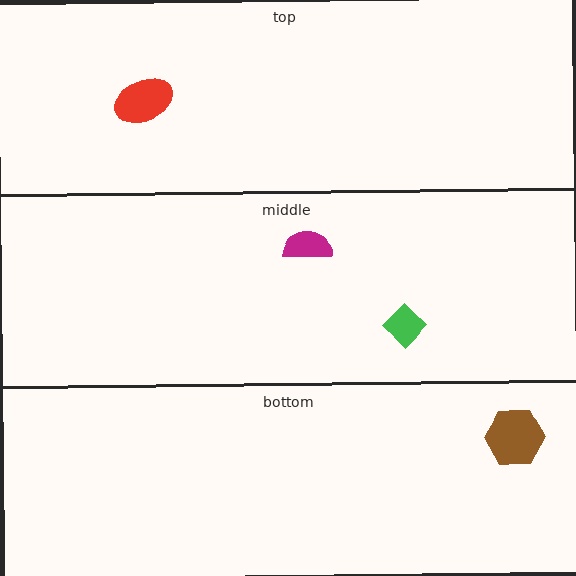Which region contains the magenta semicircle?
The middle region.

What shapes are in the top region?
The red ellipse.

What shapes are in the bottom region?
The brown hexagon.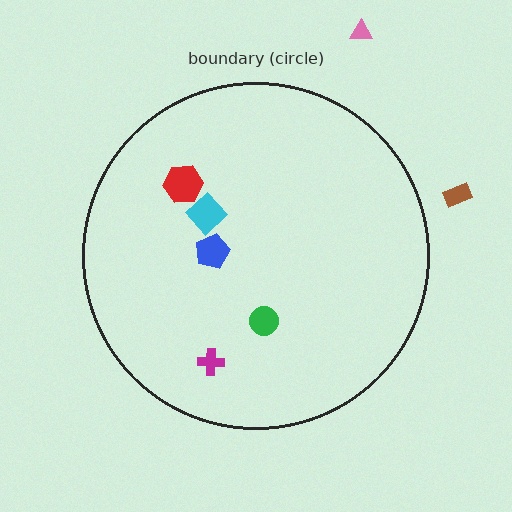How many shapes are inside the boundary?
5 inside, 2 outside.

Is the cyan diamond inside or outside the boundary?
Inside.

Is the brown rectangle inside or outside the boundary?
Outside.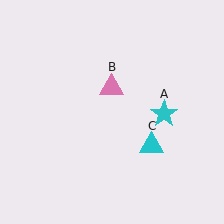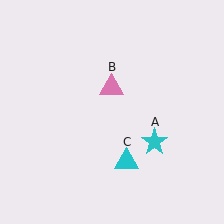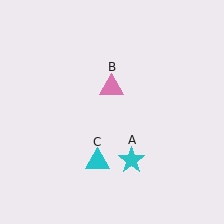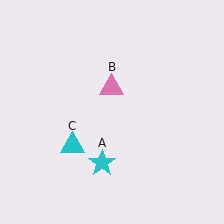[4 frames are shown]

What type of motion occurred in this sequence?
The cyan star (object A), cyan triangle (object C) rotated clockwise around the center of the scene.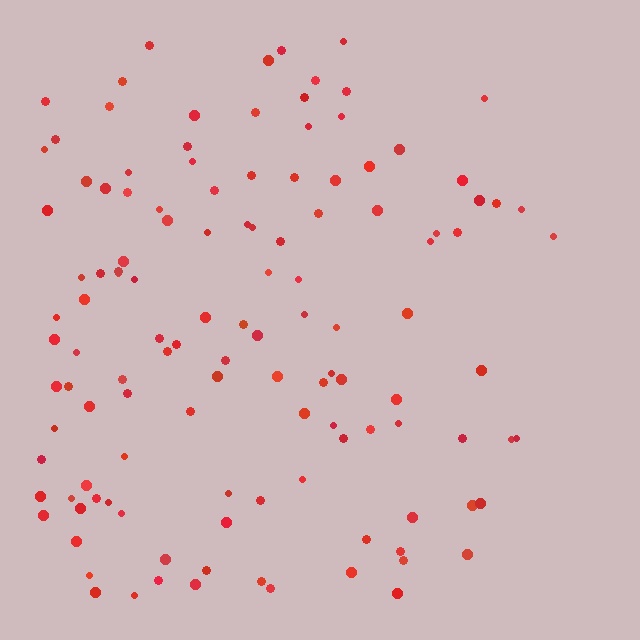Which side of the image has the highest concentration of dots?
The left.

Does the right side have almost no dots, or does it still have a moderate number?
Still a moderate number, just noticeably fewer than the left.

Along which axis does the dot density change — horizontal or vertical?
Horizontal.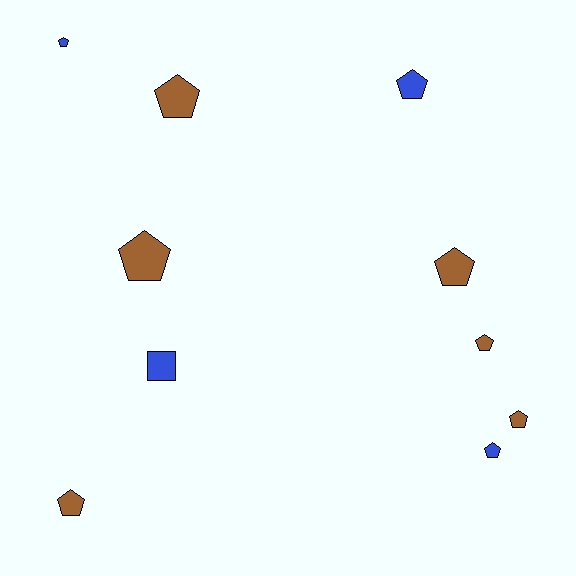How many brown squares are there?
There are no brown squares.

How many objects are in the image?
There are 10 objects.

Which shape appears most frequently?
Pentagon, with 9 objects.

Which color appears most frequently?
Brown, with 6 objects.